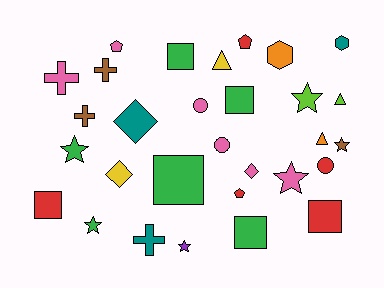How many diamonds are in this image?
There are 3 diamonds.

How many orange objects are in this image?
There are 2 orange objects.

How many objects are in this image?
There are 30 objects.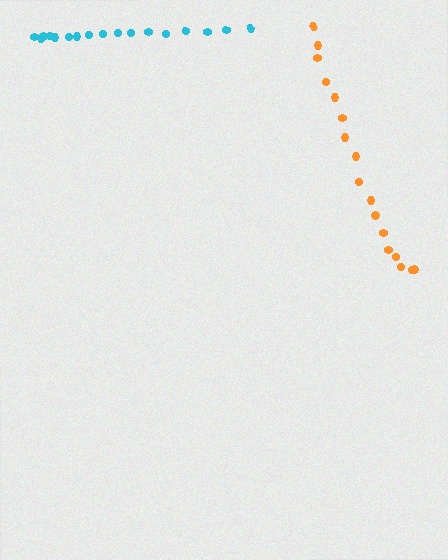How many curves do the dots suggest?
There are 2 distinct paths.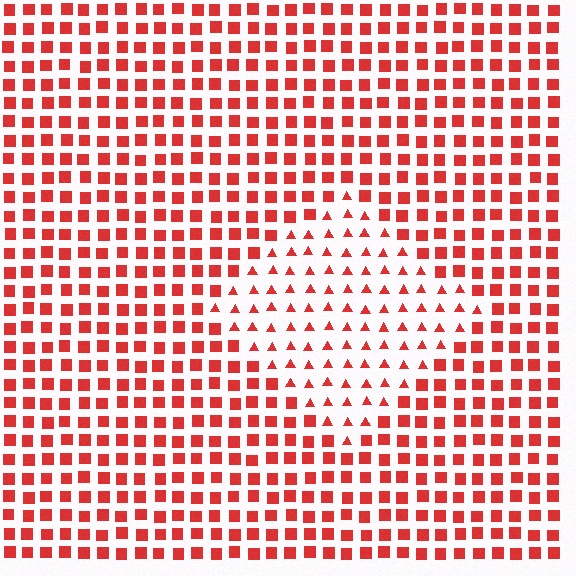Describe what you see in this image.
The image is filled with small red elements arranged in a uniform grid. A diamond-shaped region contains triangles, while the surrounding area contains squares. The boundary is defined purely by the change in element shape.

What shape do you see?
I see a diamond.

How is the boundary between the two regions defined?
The boundary is defined by a change in element shape: triangles inside vs. squares outside. All elements share the same color and spacing.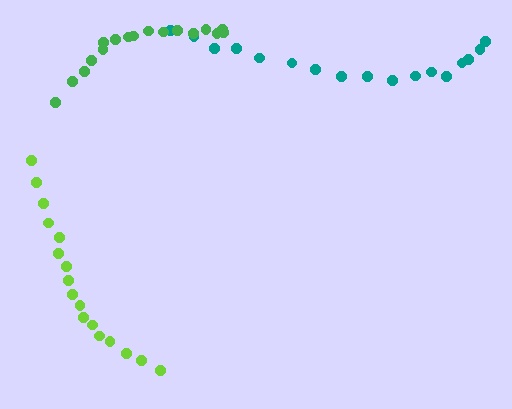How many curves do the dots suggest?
There are 3 distinct paths.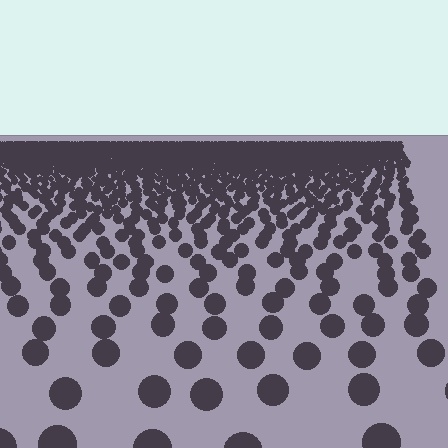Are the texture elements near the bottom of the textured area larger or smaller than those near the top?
Larger. Near the bottom, elements are closer to the viewer and appear at a bigger on-screen size.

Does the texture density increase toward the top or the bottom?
Density increases toward the top.